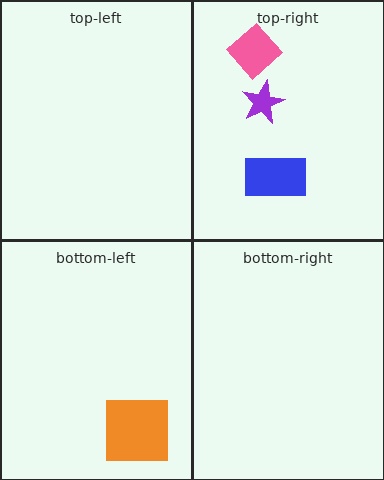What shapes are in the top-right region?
The pink diamond, the purple star, the blue rectangle.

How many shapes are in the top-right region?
3.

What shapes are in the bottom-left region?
The orange square.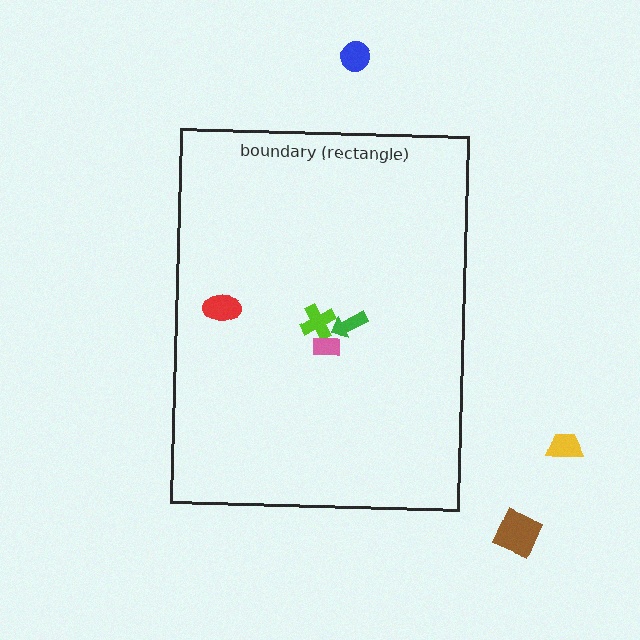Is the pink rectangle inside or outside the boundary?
Inside.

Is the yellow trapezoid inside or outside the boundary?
Outside.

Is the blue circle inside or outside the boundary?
Outside.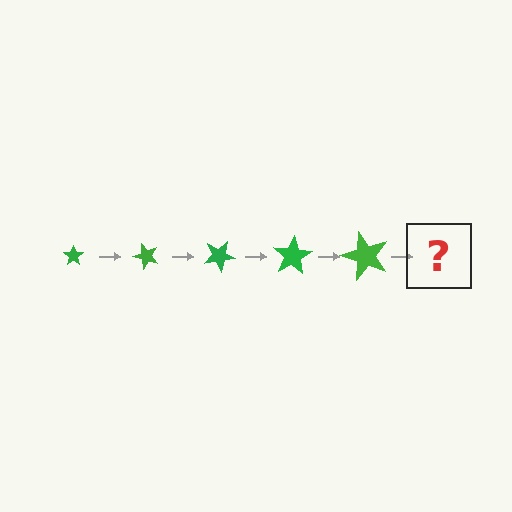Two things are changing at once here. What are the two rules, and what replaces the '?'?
The two rules are that the star grows larger each step and it rotates 50 degrees each step. The '?' should be a star, larger than the previous one and rotated 250 degrees from the start.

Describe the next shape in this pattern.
It should be a star, larger than the previous one and rotated 250 degrees from the start.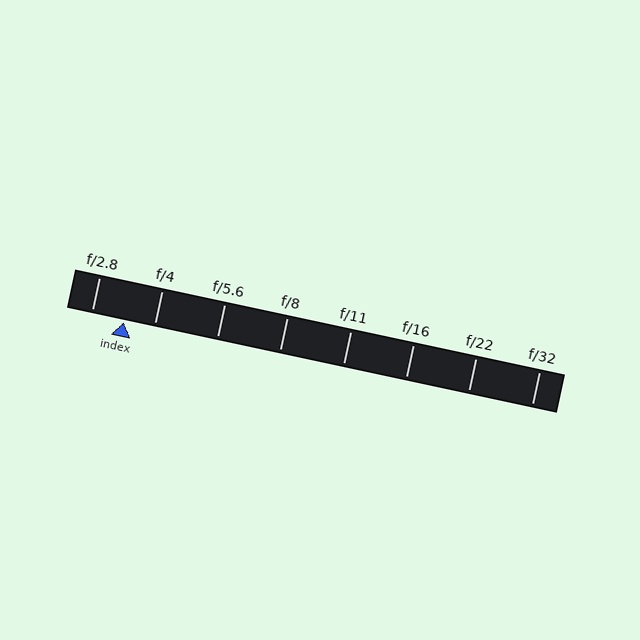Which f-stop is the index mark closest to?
The index mark is closest to f/4.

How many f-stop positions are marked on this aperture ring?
There are 8 f-stop positions marked.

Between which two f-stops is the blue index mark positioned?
The index mark is between f/2.8 and f/4.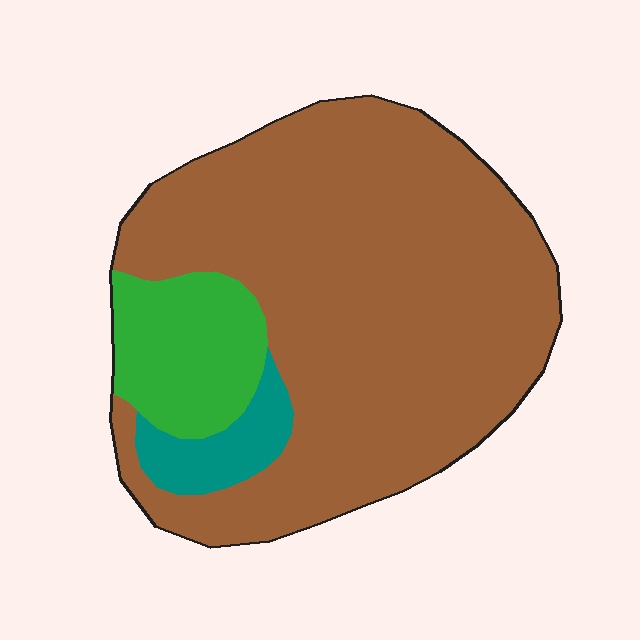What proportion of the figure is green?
Green takes up less than a sixth of the figure.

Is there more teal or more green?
Green.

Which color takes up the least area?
Teal, at roughly 5%.